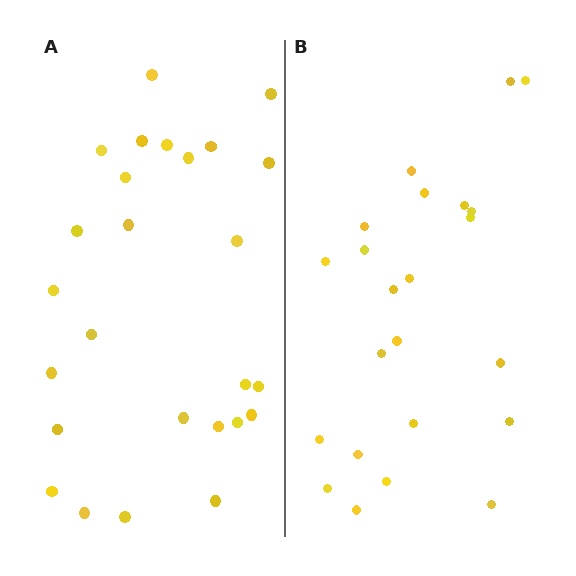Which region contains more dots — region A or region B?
Region A (the left region) has more dots.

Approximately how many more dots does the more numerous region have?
Region A has just a few more — roughly 2 or 3 more dots than region B.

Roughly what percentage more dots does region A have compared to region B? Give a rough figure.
About 15% more.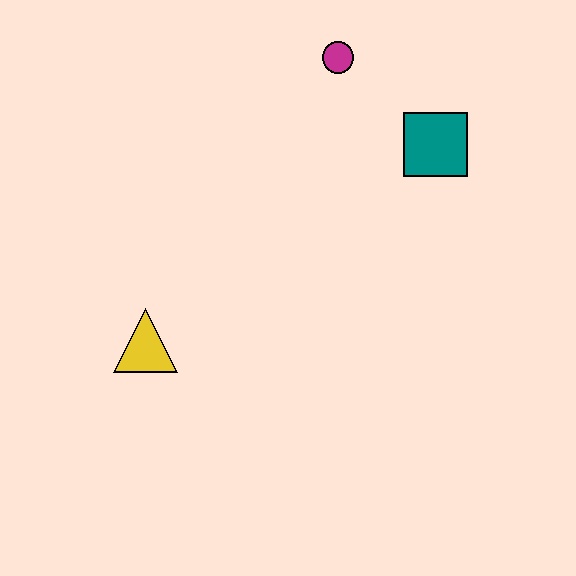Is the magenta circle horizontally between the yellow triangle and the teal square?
Yes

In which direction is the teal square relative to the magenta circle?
The teal square is to the right of the magenta circle.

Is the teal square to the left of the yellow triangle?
No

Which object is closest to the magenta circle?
The teal square is closest to the magenta circle.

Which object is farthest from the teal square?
The yellow triangle is farthest from the teal square.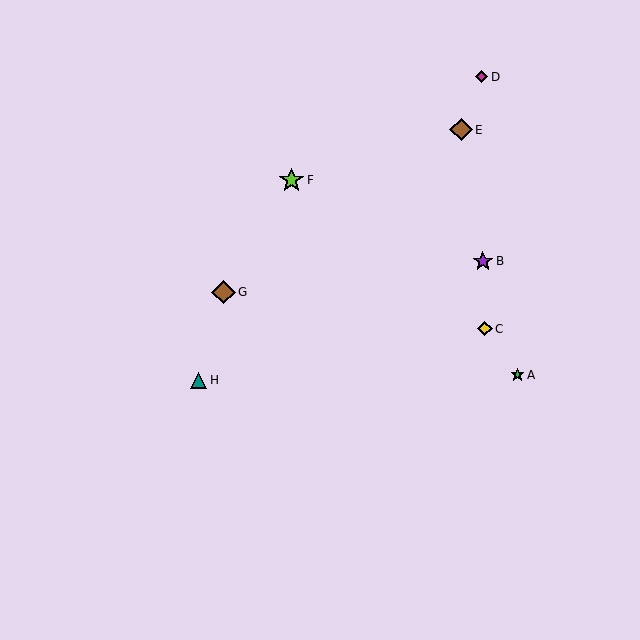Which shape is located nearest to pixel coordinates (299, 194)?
The lime star (labeled F) at (292, 180) is nearest to that location.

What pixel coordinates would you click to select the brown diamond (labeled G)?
Click at (223, 292) to select the brown diamond G.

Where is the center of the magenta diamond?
The center of the magenta diamond is at (482, 77).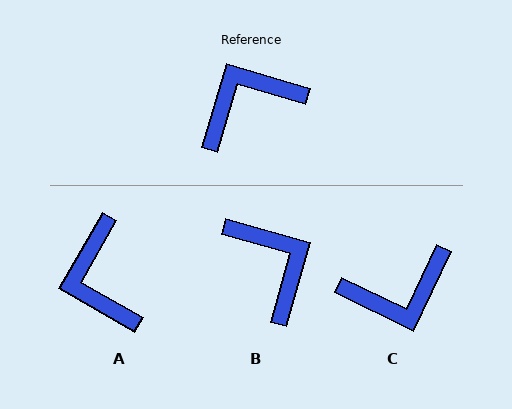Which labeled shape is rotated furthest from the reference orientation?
C, about 171 degrees away.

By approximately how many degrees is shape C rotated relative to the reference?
Approximately 171 degrees counter-clockwise.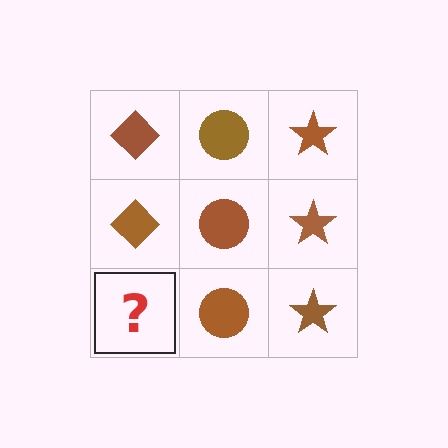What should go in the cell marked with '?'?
The missing cell should contain a brown diamond.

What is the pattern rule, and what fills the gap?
The rule is that each column has a consistent shape. The gap should be filled with a brown diamond.